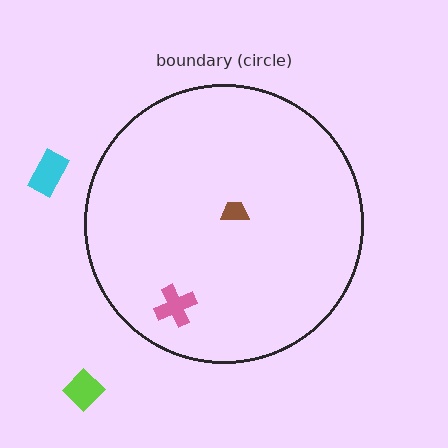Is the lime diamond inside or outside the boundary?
Outside.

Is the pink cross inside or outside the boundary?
Inside.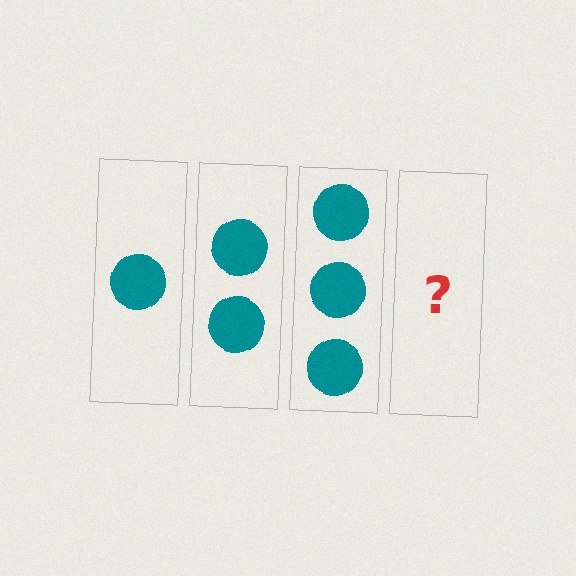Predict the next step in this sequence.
The next step is 4 circles.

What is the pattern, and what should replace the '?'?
The pattern is that each step adds one more circle. The '?' should be 4 circles.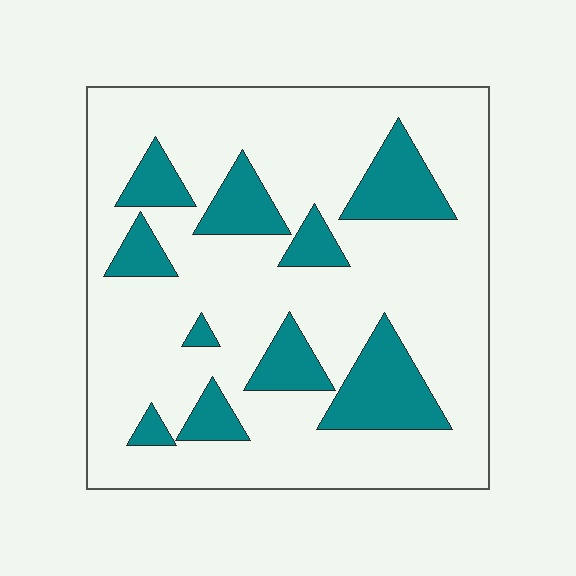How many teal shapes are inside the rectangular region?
10.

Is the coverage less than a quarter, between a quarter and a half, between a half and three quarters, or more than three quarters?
Less than a quarter.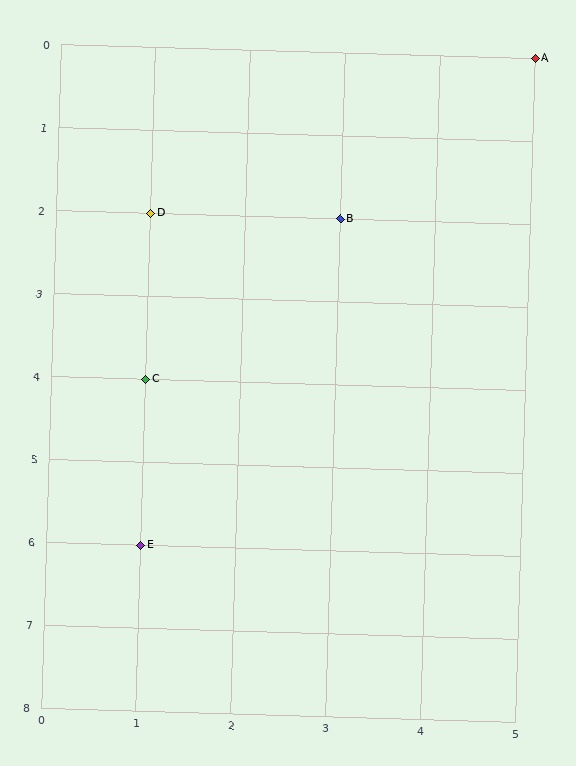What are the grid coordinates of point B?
Point B is at grid coordinates (3, 2).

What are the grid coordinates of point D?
Point D is at grid coordinates (1, 2).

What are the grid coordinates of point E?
Point E is at grid coordinates (1, 6).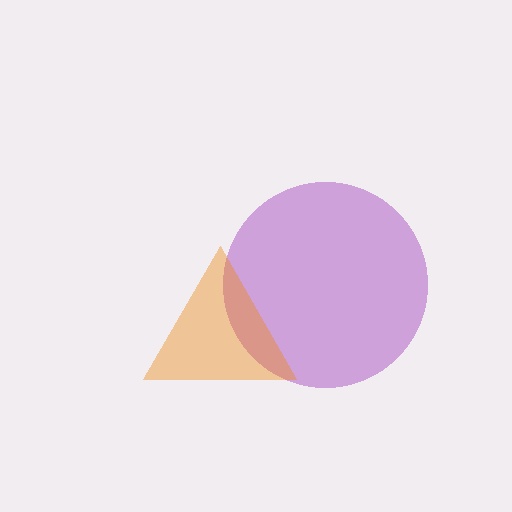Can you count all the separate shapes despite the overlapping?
Yes, there are 2 separate shapes.